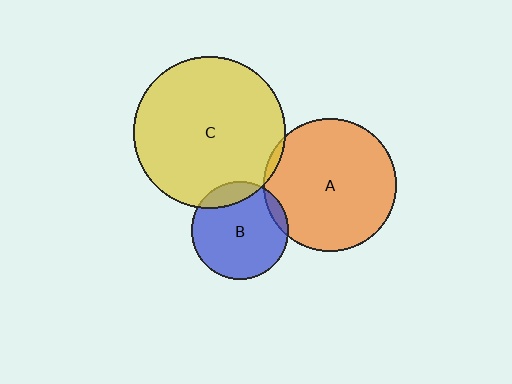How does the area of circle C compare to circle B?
Approximately 2.4 times.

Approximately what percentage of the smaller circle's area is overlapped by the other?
Approximately 5%.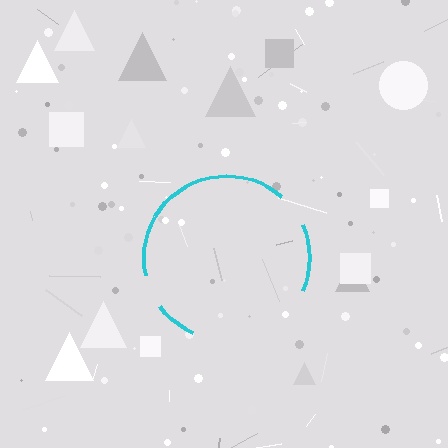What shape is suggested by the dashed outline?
The dashed outline suggests a circle.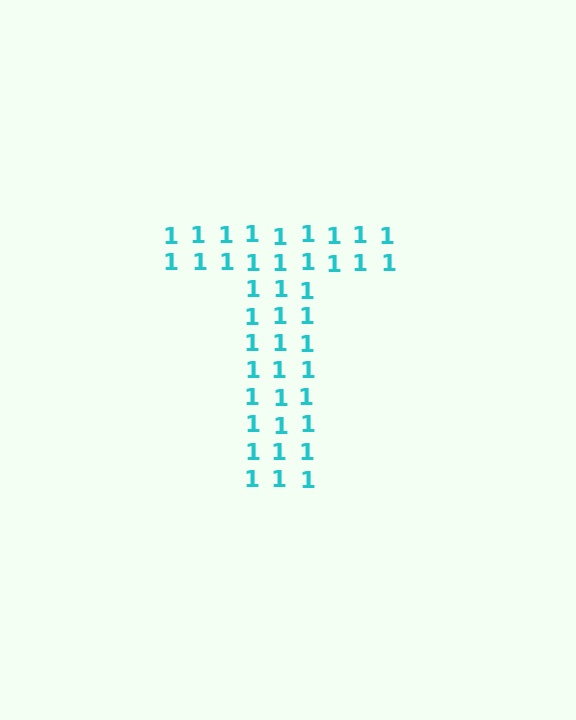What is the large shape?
The large shape is the letter T.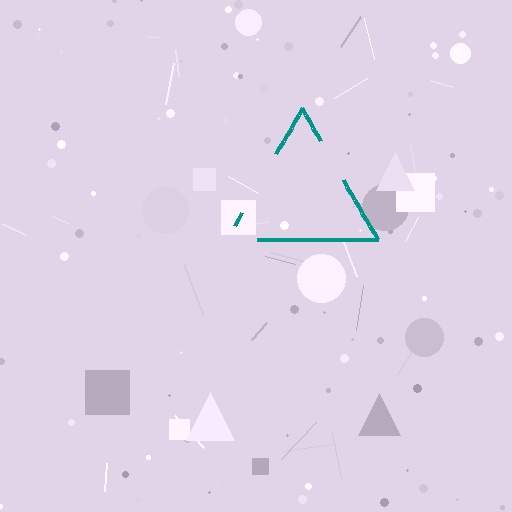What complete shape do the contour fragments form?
The contour fragments form a triangle.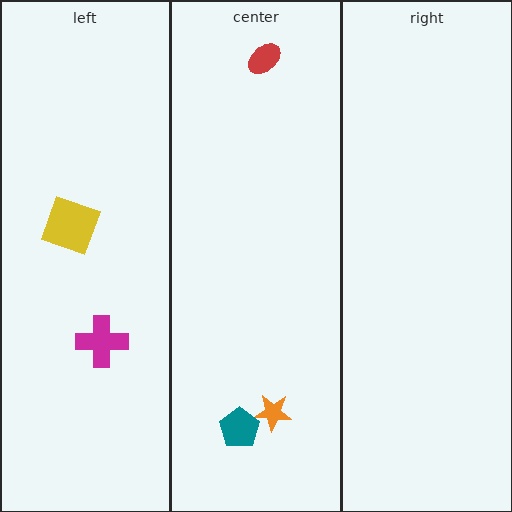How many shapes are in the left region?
2.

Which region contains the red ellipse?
The center region.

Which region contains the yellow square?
The left region.